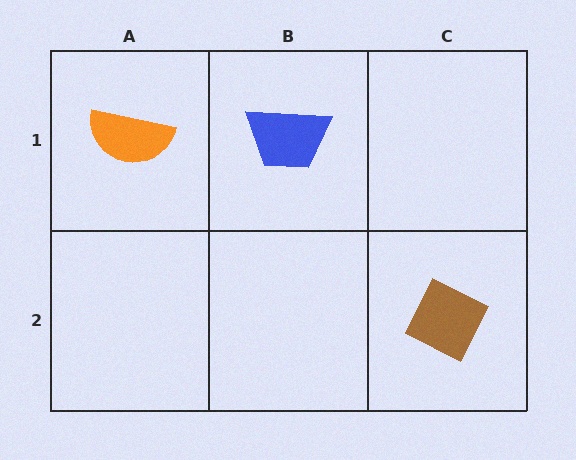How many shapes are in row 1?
2 shapes.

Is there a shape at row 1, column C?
No, that cell is empty.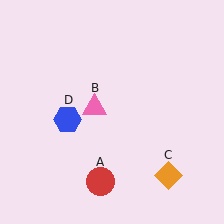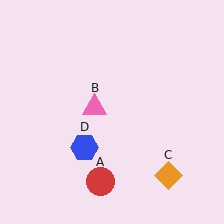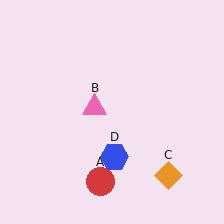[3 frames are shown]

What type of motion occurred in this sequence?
The blue hexagon (object D) rotated counterclockwise around the center of the scene.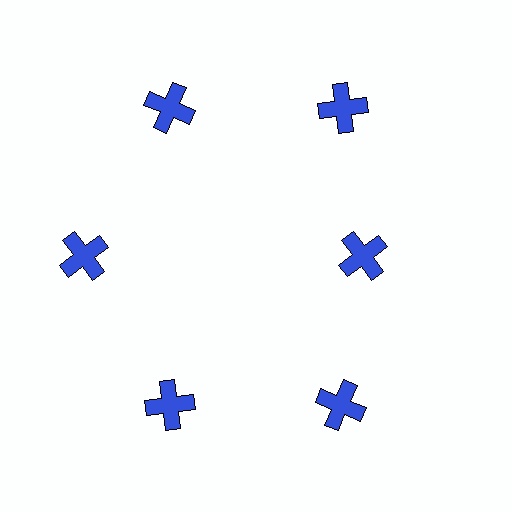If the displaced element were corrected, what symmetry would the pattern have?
It would have 6-fold rotational symmetry — the pattern would map onto itself every 60 degrees.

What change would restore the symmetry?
The symmetry would be restored by moving it outward, back onto the ring so that all 6 crosses sit at equal angles and equal distance from the center.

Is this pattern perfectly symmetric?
No. The 6 blue crosses are arranged in a ring, but one element near the 3 o'clock position is pulled inward toward the center, breaking the 6-fold rotational symmetry.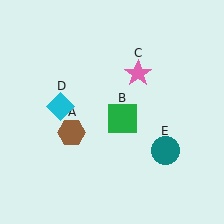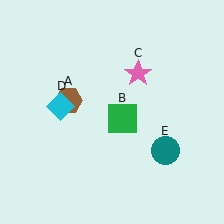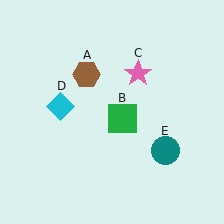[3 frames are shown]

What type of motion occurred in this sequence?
The brown hexagon (object A) rotated clockwise around the center of the scene.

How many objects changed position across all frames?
1 object changed position: brown hexagon (object A).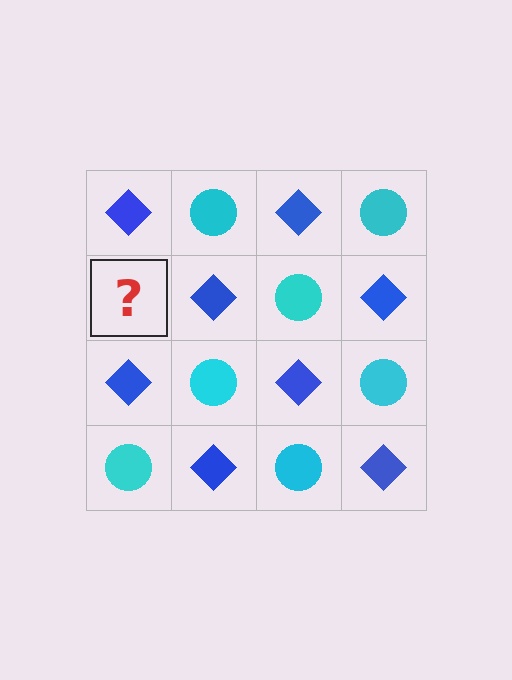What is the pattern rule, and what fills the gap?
The rule is that it alternates blue diamond and cyan circle in a checkerboard pattern. The gap should be filled with a cyan circle.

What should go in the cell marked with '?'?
The missing cell should contain a cyan circle.